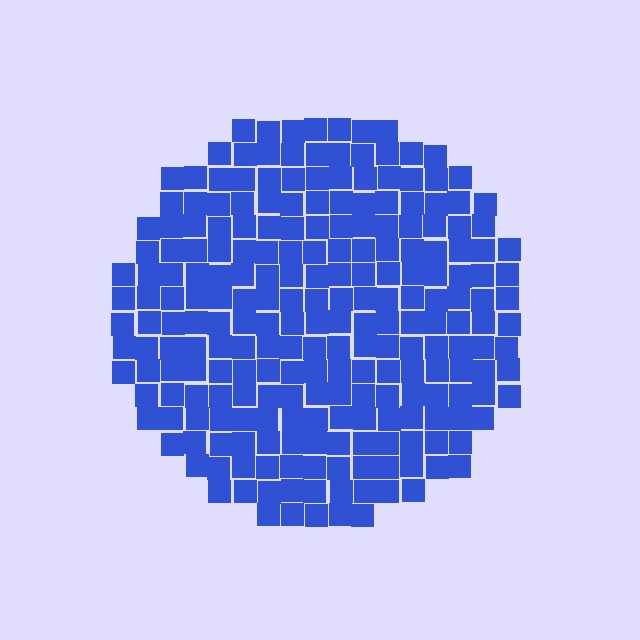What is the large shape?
The large shape is a circle.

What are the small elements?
The small elements are squares.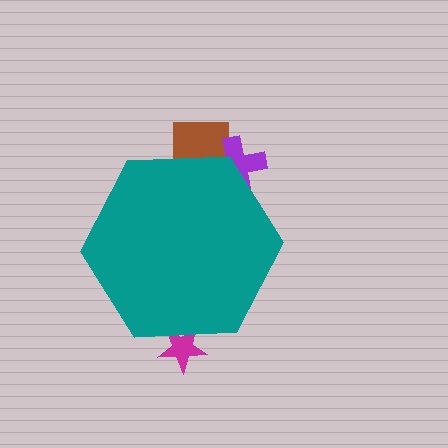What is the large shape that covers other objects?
A teal hexagon.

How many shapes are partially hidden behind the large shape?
3 shapes are partially hidden.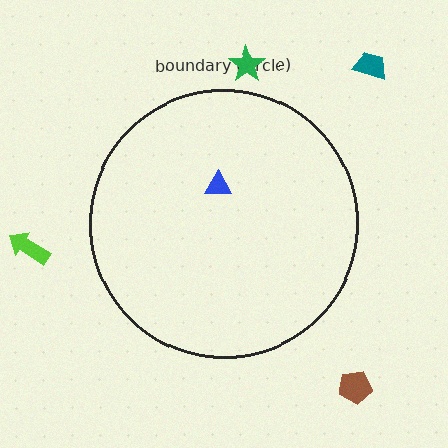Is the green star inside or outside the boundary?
Outside.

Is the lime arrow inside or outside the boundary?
Outside.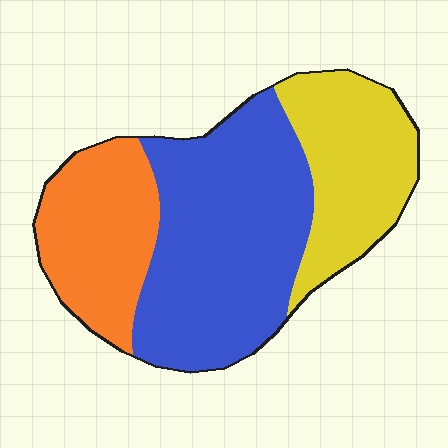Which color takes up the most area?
Blue, at roughly 50%.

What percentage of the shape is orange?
Orange covers about 25% of the shape.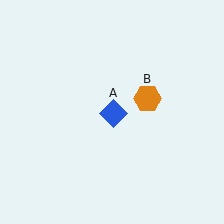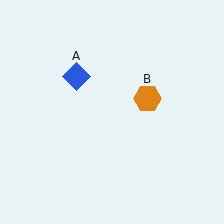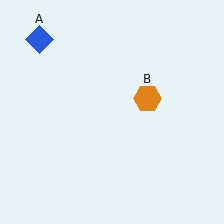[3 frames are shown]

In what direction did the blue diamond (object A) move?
The blue diamond (object A) moved up and to the left.